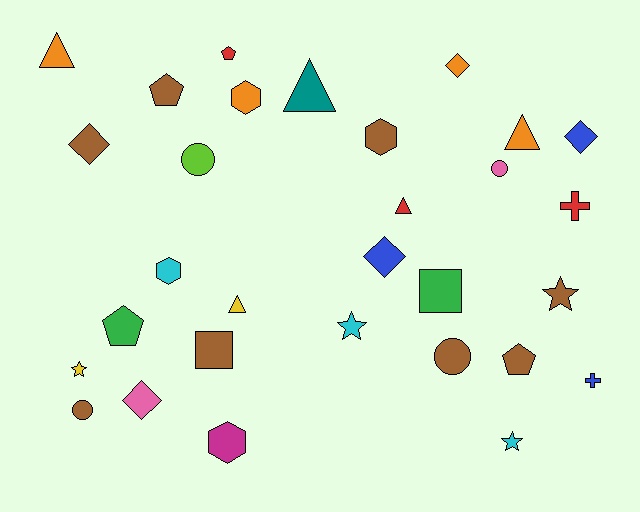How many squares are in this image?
There are 2 squares.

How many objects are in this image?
There are 30 objects.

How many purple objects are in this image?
There are no purple objects.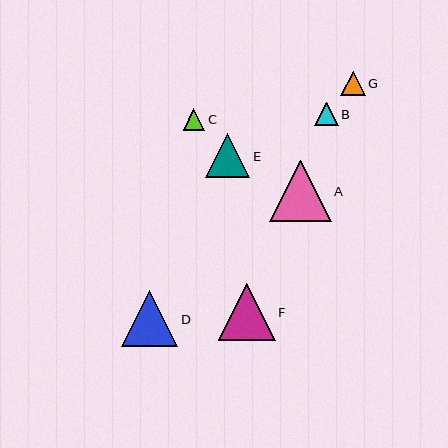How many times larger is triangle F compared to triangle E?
Triangle F is approximately 1.3 times the size of triangle E.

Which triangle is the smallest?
Triangle C is the smallest with a size of approximately 21 pixels.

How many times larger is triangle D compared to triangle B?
Triangle D is approximately 2.4 times the size of triangle B.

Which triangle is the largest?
Triangle A is the largest with a size of approximately 62 pixels.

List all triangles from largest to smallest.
From largest to smallest: A, F, D, E, G, B, C.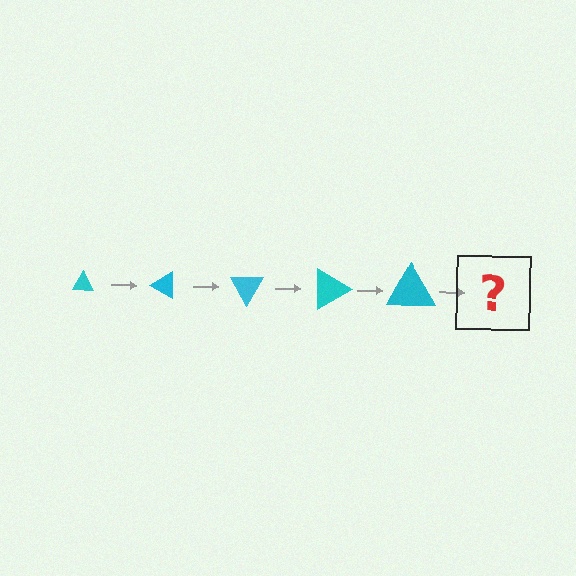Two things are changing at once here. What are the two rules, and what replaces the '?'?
The two rules are that the triangle grows larger each step and it rotates 30 degrees each step. The '?' should be a triangle, larger than the previous one and rotated 150 degrees from the start.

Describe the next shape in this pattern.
It should be a triangle, larger than the previous one and rotated 150 degrees from the start.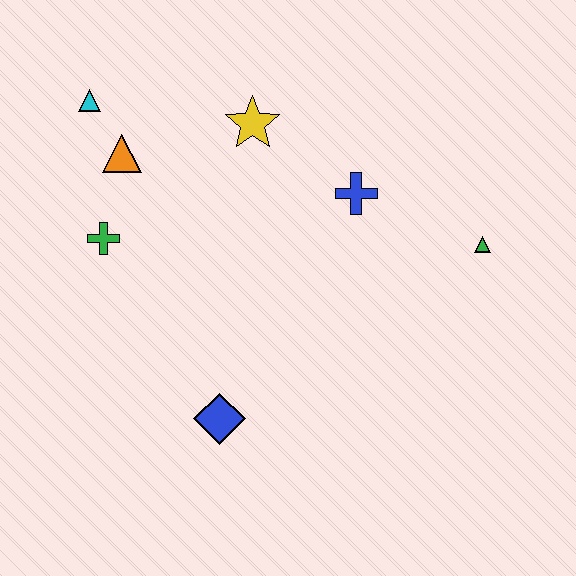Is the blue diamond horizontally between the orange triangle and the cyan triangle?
No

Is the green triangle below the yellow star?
Yes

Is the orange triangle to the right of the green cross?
Yes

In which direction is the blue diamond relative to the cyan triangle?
The blue diamond is below the cyan triangle.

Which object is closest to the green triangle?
The blue cross is closest to the green triangle.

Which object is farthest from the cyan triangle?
The green triangle is farthest from the cyan triangle.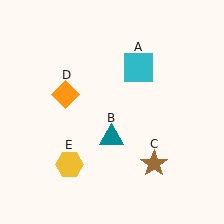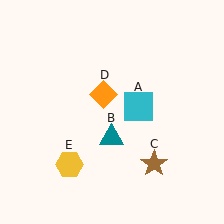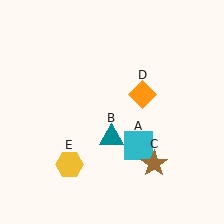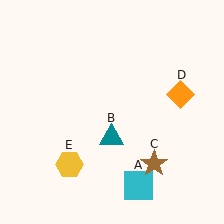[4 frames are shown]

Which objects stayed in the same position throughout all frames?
Teal triangle (object B) and brown star (object C) and yellow hexagon (object E) remained stationary.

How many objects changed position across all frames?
2 objects changed position: cyan square (object A), orange diamond (object D).